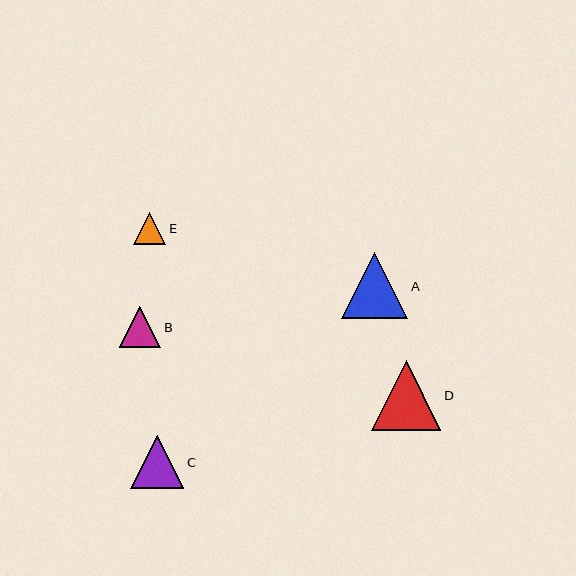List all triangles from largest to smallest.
From largest to smallest: D, A, C, B, E.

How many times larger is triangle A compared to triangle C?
Triangle A is approximately 1.2 times the size of triangle C.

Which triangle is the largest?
Triangle D is the largest with a size of approximately 69 pixels.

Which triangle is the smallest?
Triangle E is the smallest with a size of approximately 32 pixels.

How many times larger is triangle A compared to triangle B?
Triangle A is approximately 1.6 times the size of triangle B.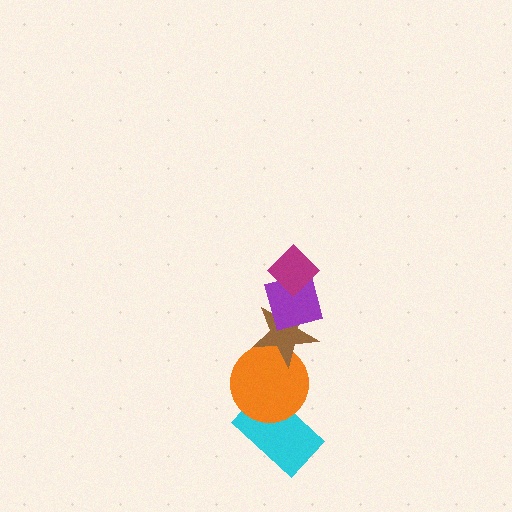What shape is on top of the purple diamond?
The magenta diamond is on top of the purple diamond.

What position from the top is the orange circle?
The orange circle is 4th from the top.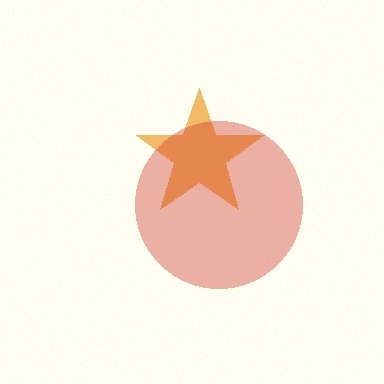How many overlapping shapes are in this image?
There are 2 overlapping shapes in the image.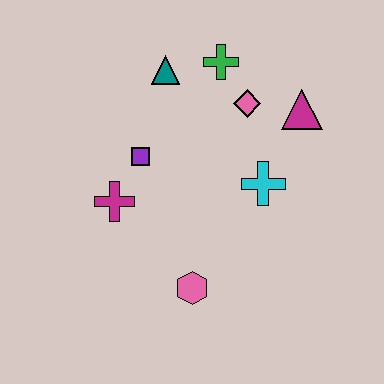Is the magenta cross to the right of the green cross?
No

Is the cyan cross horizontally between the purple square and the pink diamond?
No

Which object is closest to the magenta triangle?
The pink diamond is closest to the magenta triangle.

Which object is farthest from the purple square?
The magenta triangle is farthest from the purple square.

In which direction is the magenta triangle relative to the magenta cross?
The magenta triangle is to the right of the magenta cross.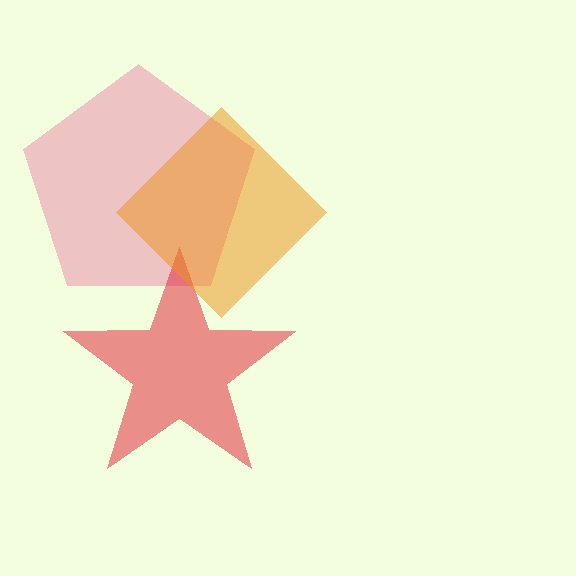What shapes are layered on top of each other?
The layered shapes are: a pink pentagon, a red star, an orange diamond.